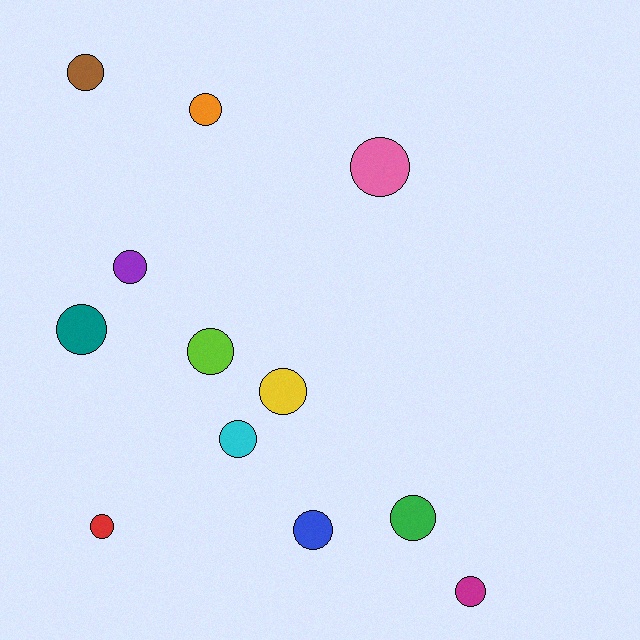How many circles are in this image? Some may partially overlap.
There are 12 circles.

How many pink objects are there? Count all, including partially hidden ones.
There is 1 pink object.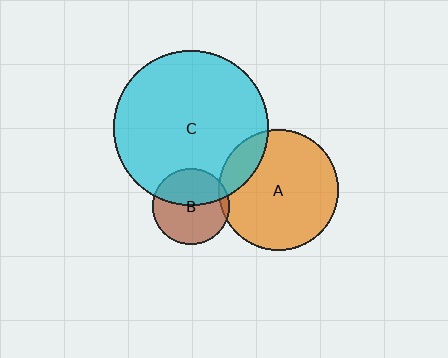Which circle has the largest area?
Circle C (cyan).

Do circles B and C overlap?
Yes.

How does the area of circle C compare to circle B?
Approximately 4.1 times.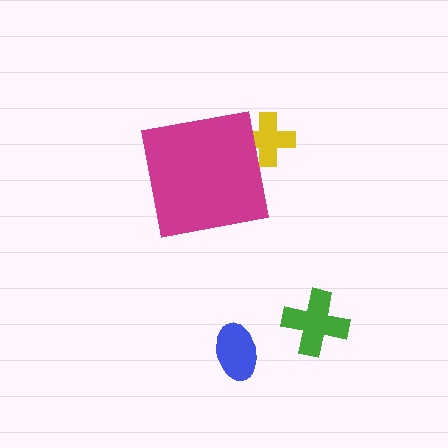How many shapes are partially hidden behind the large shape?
1 shape is partially hidden.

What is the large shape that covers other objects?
A magenta square.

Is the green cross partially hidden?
No, the green cross is fully visible.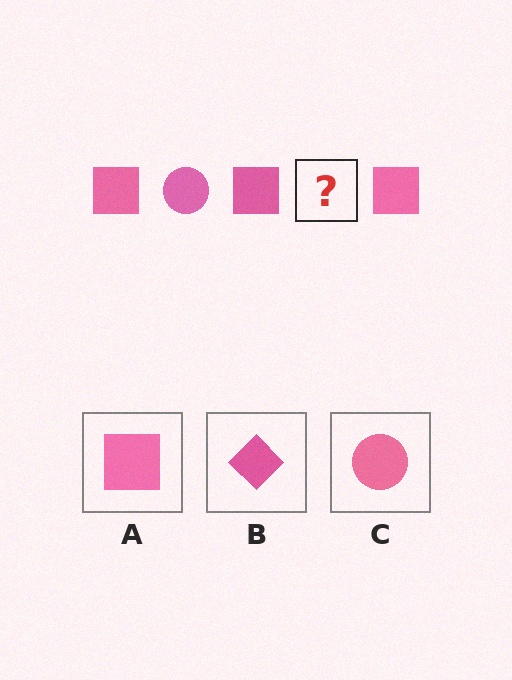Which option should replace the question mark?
Option C.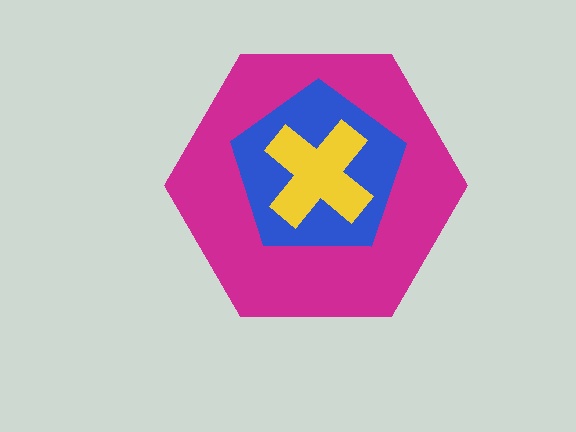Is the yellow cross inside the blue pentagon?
Yes.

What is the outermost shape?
The magenta hexagon.